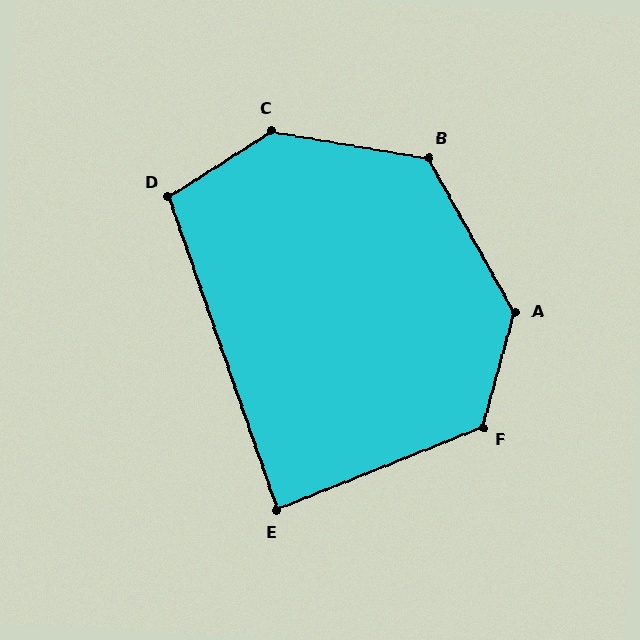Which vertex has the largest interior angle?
C, at approximately 138 degrees.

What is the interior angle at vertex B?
Approximately 129 degrees (obtuse).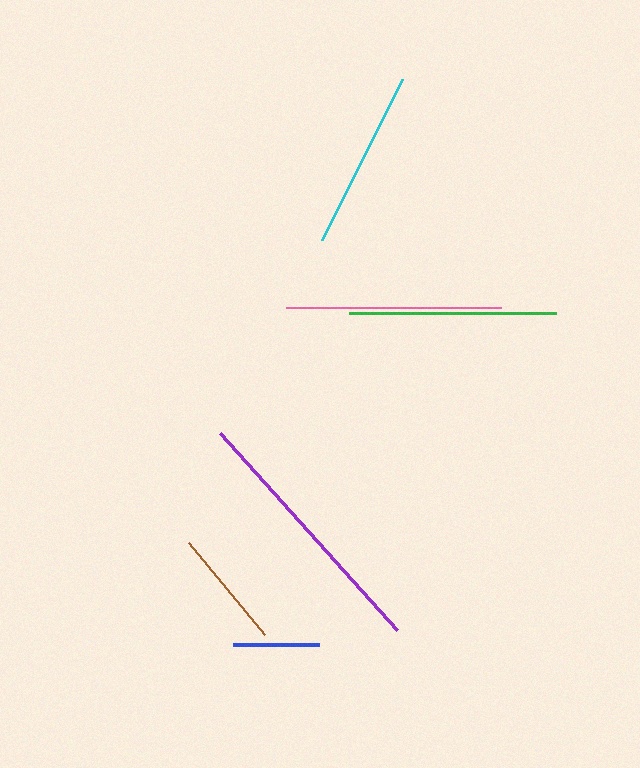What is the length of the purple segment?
The purple segment is approximately 265 pixels long.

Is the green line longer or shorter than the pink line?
The pink line is longer than the green line.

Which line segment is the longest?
The purple line is the longest at approximately 265 pixels.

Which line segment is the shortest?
The blue line is the shortest at approximately 86 pixels.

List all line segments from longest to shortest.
From longest to shortest: purple, pink, green, cyan, brown, blue.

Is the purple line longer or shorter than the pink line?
The purple line is longer than the pink line.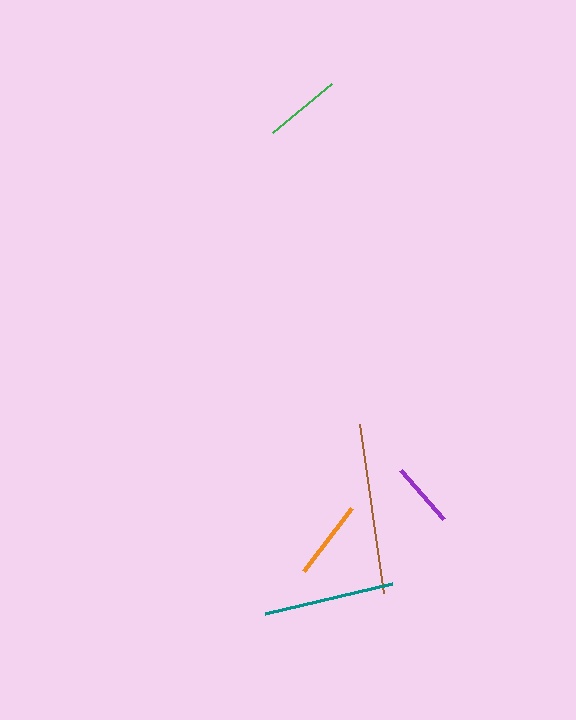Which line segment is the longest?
The brown line is the longest at approximately 172 pixels.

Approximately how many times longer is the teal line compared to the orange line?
The teal line is approximately 1.7 times the length of the orange line.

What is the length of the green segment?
The green segment is approximately 77 pixels long.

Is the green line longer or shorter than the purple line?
The green line is longer than the purple line.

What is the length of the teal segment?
The teal segment is approximately 131 pixels long.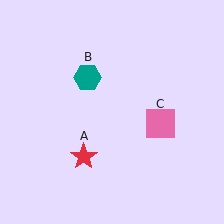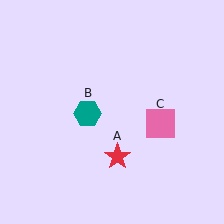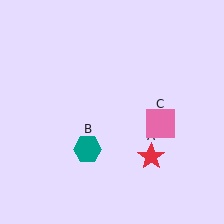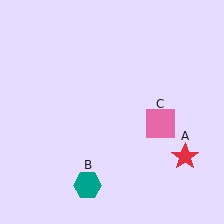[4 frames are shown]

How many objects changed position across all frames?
2 objects changed position: red star (object A), teal hexagon (object B).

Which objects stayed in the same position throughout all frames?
Pink square (object C) remained stationary.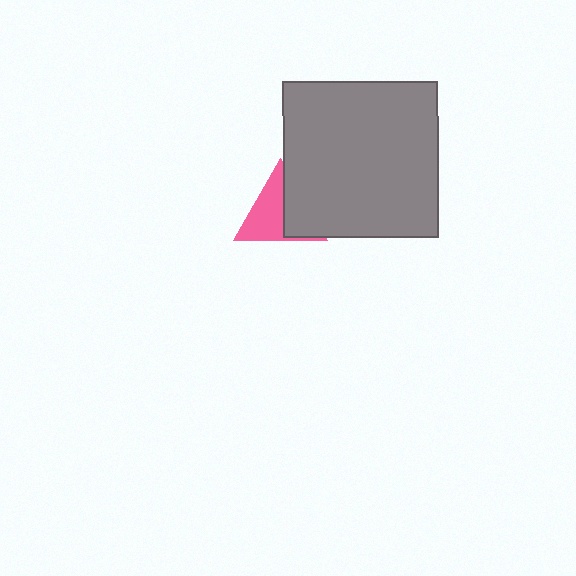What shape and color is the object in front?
The object in front is a gray square.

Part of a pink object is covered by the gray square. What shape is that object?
It is a triangle.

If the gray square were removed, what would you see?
You would see the complete pink triangle.